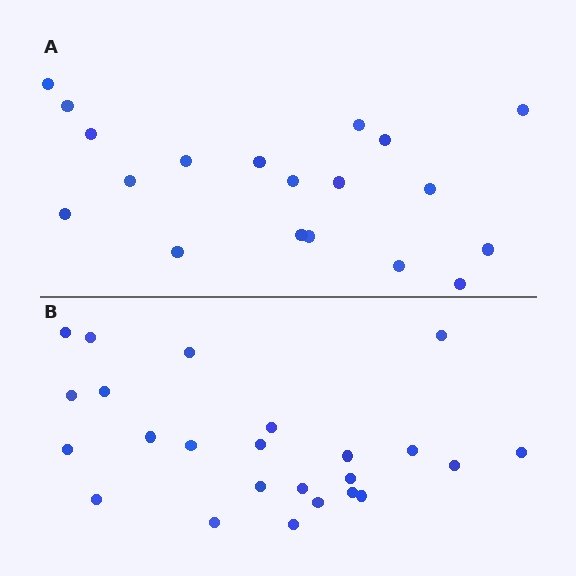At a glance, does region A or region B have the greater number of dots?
Region B (the bottom region) has more dots.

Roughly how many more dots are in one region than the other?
Region B has about 5 more dots than region A.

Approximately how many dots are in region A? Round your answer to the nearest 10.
About 20 dots. (The exact count is 19, which rounds to 20.)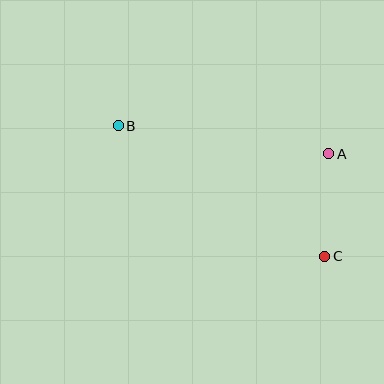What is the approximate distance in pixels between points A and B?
The distance between A and B is approximately 212 pixels.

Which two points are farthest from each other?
Points B and C are farthest from each other.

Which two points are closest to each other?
Points A and C are closest to each other.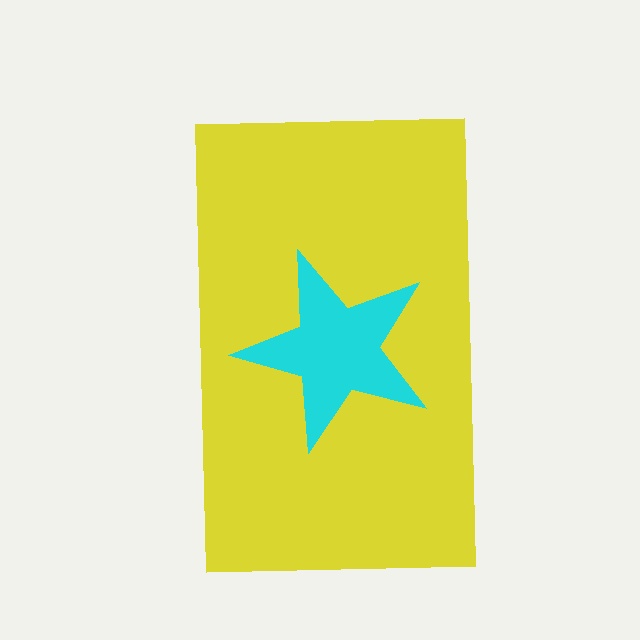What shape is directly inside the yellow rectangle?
The cyan star.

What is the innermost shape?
The cyan star.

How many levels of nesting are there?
2.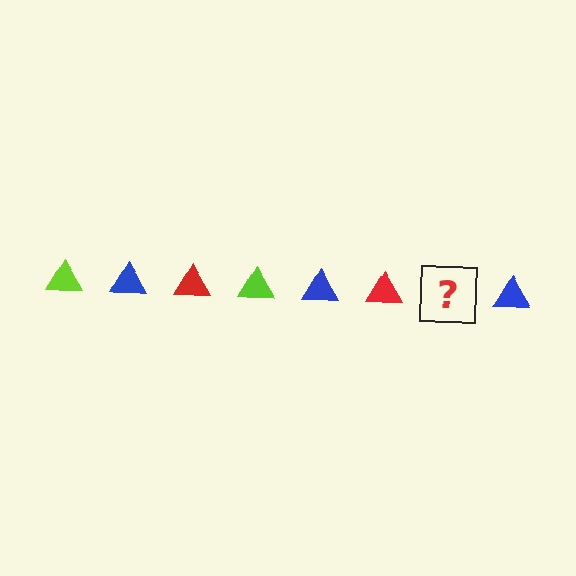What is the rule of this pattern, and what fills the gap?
The rule is that the pattern cycles through lime, blue, red triangles. The gap should be filled with a lime triangle.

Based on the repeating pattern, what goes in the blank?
The blank should be a lime triangle.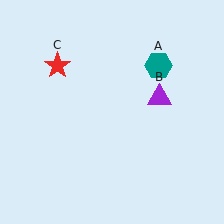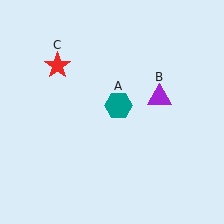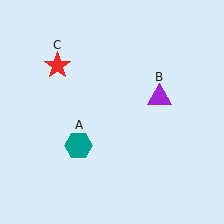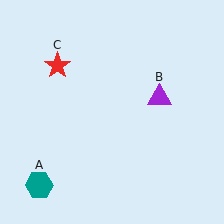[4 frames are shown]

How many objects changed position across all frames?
1 object changed position: teal hexagon (object A).